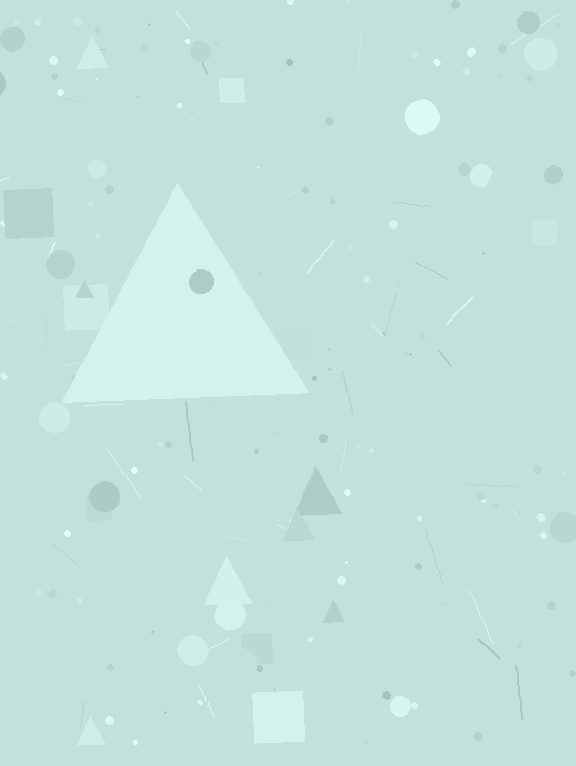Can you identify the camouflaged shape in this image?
The camouflaged shape is a triangle.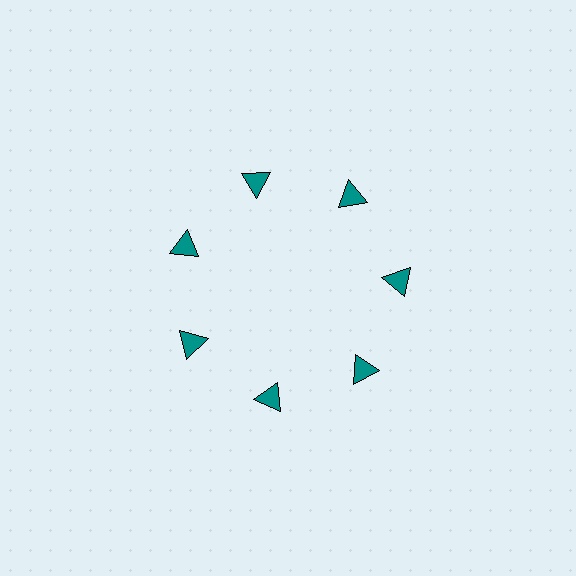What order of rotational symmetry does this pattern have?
This pattern has 7-fold rotational symmetry.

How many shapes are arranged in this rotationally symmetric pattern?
There are 7 shapes, arranged in 7 groups of 1.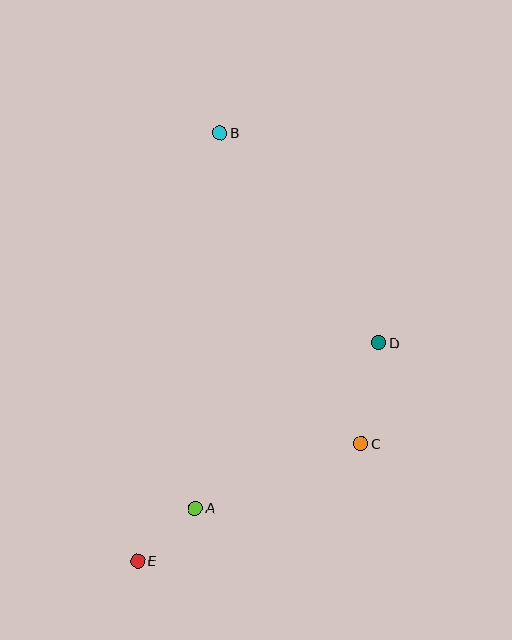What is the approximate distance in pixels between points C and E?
The distance between C and E is approximately 252 pixels.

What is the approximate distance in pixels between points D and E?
The distance between D and E is approximately 325 pixels.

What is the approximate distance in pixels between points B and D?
The distance between B and D is approximately 263 pixels.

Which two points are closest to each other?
Points A and E are closest to each other.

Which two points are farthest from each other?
Points B and E are farthest from each other.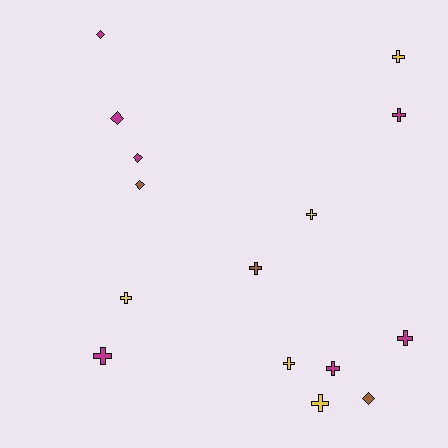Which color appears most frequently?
Magenta, with 7 objects.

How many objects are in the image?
There are 15 objects.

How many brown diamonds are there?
There are 2 brown diamonds.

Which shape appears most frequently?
Cross, with 10 objects.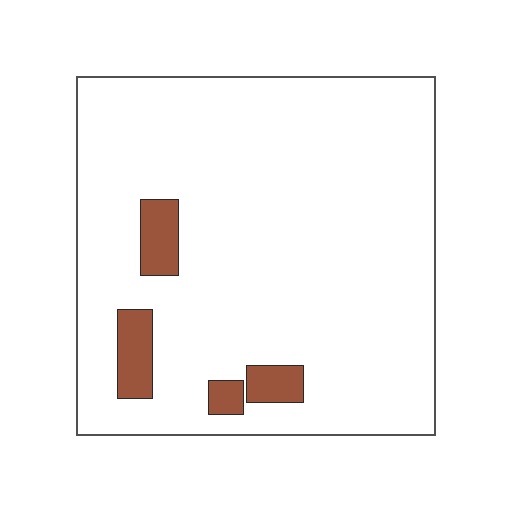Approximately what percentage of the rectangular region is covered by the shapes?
Approximately 5%.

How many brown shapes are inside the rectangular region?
4.